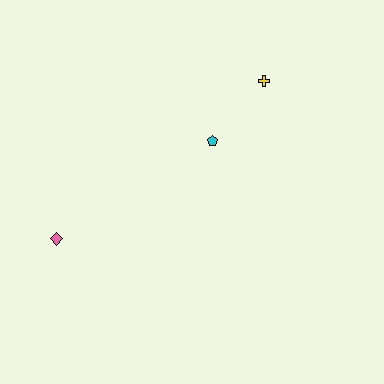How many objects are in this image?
There are 3 objects.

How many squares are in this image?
There are no squares.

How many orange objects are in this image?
There are no orange objects.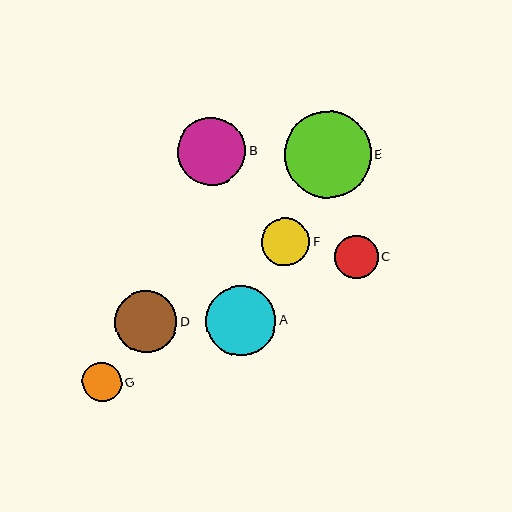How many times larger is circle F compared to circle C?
Circle F is approximately 1.1 times the size of circle C.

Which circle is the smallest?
Circle G is the smallest with a size of approximately 40 pixels.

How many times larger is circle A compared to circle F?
Circle A is approximately 1.5 times the size of circle F.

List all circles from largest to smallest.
From largest to smallest: E, A, B, D, F, C, G.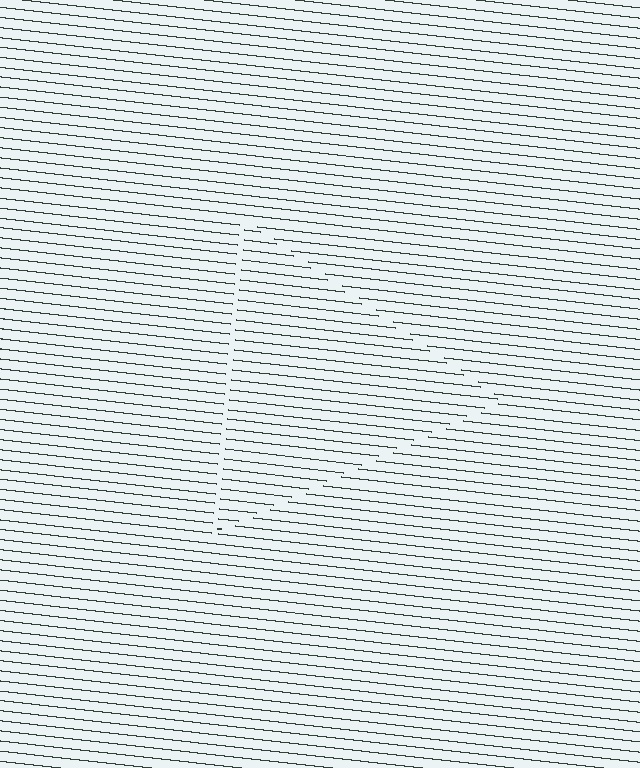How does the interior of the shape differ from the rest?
The interior of the shape contains the same grating, shifted by half a period — the contour is defined by the phase discontinuity where line-ends from the inner and outer gratings abut.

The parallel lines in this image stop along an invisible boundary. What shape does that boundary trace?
An illusory triangle. The interior of the shape contains the same grating, shifted by half a period — the contour is defined by the phase discontinuity where line-ends from the inner and outer gratings abut.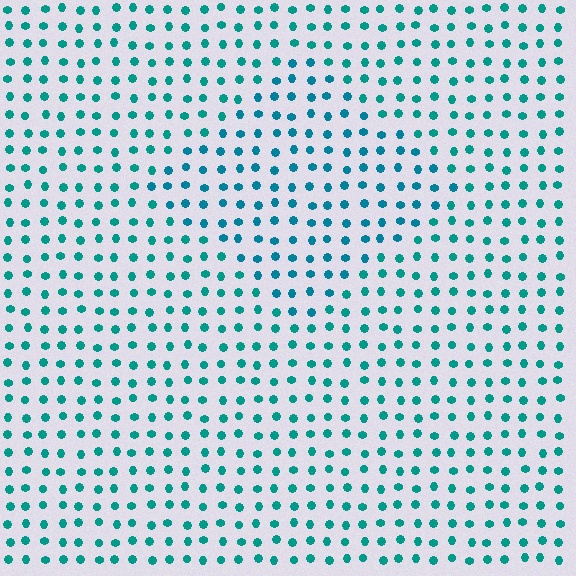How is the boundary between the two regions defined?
The boundary is defined purely by a slight shift in hue (about 17 degrees). Spacing, size, and orientation are identical on both sides.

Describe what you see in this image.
The image is filled with small teal elements in a uniform arrangement. A diamond-shaped region is visible where the elements are tinted to a slightly different hue, forming a subtle color boundary.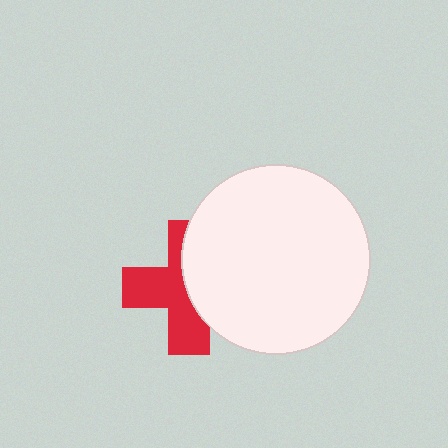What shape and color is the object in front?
The object in front is a white circle.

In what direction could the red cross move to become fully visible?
The red cross could move left. That would shift it out from behind the white circle entirely.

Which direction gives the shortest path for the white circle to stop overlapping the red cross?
Moving right gives the shortest separation.